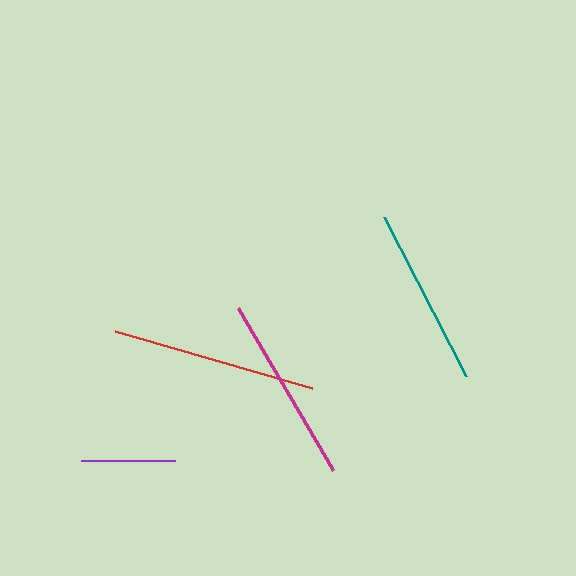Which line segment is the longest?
The red line is the longest at approximately 205 pixels.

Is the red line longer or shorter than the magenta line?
The red line is longer than the magenta line.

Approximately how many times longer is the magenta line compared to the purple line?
The magenta line is approximately 2.0 times the length of the purple line.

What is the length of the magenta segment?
The magenta segment is approximately 187 pixels long.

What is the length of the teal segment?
The teal segment is approximately 179 pixels long.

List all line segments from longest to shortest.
From longest to shortest: red, magenta, teal, purple.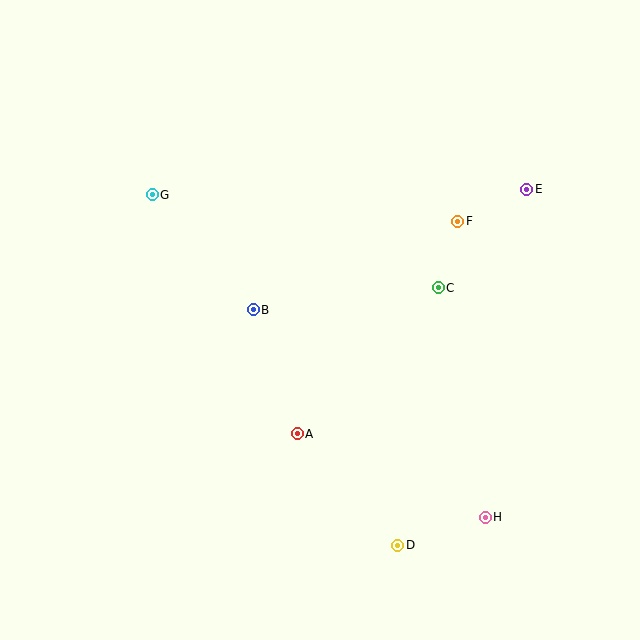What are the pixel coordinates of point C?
Point C is at (438, 288).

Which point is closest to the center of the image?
Point B at (253, 310) is closest to the center.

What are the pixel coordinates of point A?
Point A is at (297, 434).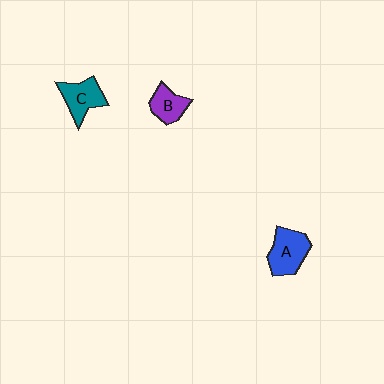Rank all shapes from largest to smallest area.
From largest to smallest: A (blue), C (teal), B (purple).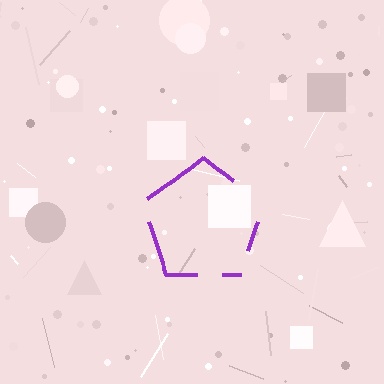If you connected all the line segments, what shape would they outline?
They would outline a pentagon.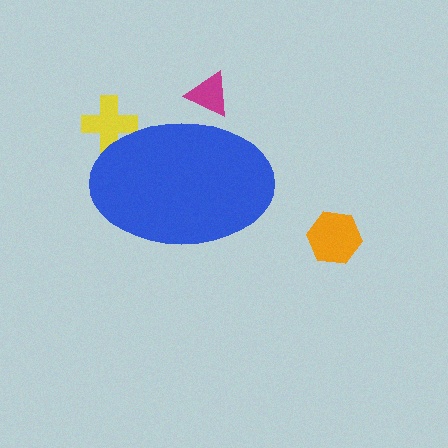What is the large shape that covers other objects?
A blue ellipse.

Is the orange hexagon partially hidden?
No, the orange hexagon is fully visible.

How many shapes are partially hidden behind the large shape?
2 shapes are partially hidden.